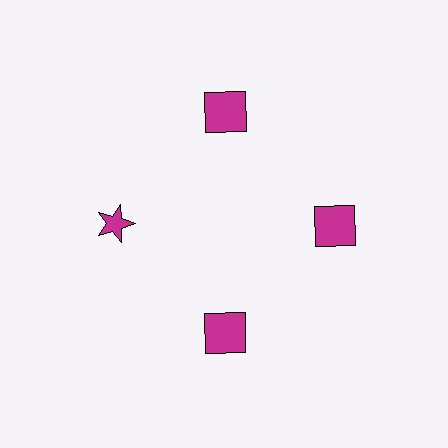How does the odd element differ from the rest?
It has a different shape: star instead of square.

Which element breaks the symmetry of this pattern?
The magenta star at roughly the 9 o'clock position breaks the symmetry. All other shapes are magenta squares.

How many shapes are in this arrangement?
There are 4 shapes arranged in a ring pattern.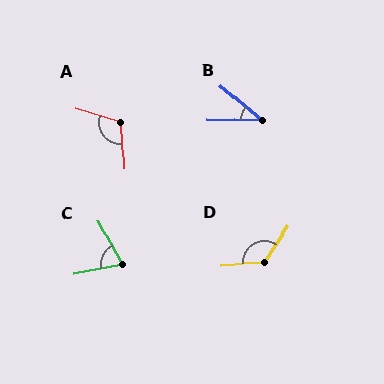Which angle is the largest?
D, at approximately 127 degrees.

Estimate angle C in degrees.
Approximately 73 degrees.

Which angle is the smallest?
B, at approximately 38 degrees.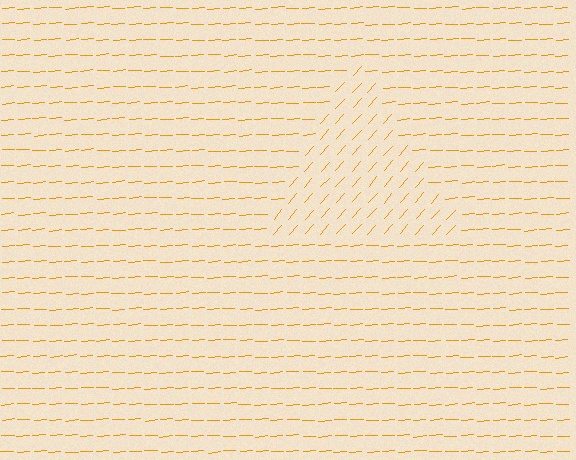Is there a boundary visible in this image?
Yes, there is a texture boundary formed by a change in line orientation.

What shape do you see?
I see a triangle.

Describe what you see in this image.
The image is filled with small orange line segments. A triangle region in the image has lines oriented differently from the surrounding lines, creating a visible texture boundary.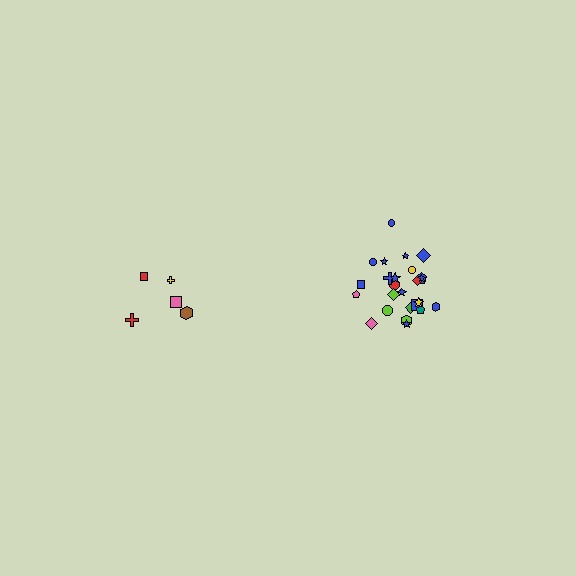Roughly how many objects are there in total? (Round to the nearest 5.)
Roughly 30 objects in total.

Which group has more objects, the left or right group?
The right group.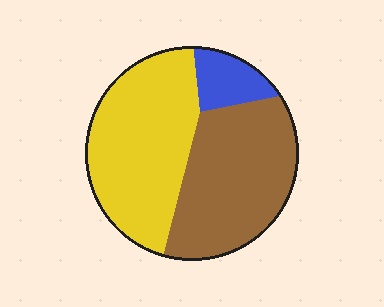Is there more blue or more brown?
Brown.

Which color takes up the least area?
Blue, at roughly 10%.